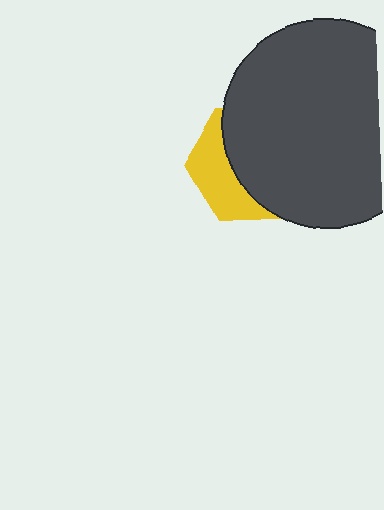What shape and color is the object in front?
The object in front is a dark gray circle.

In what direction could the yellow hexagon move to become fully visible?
The yellow hexagon could move left. That would shift it out from behind the dark gray circle entirely.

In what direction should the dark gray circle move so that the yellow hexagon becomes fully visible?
The dark gray circle should move right. That is the shortest direction to clear the overlap and leave the yellow hexagon fully visible.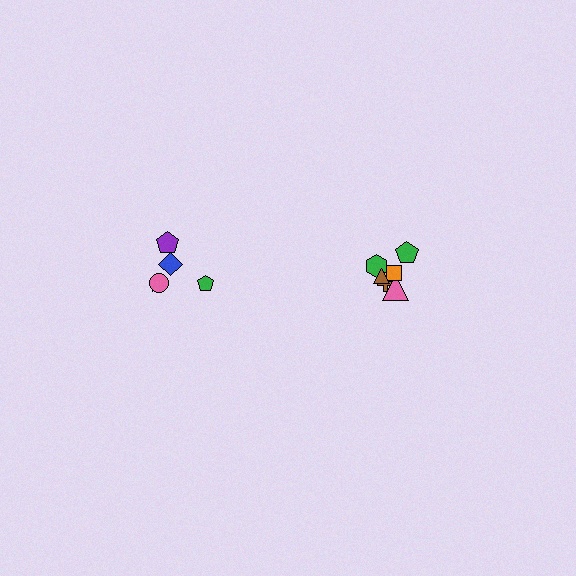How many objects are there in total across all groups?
There are 12 objects.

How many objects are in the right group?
There are 7 objects.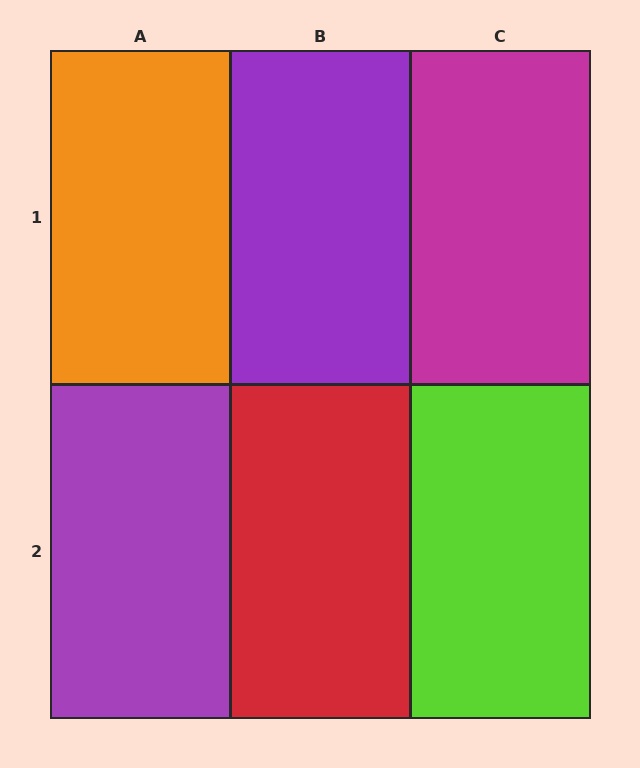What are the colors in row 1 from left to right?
Orange, purple, magenta.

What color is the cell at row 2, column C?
Lime.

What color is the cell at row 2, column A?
Purple.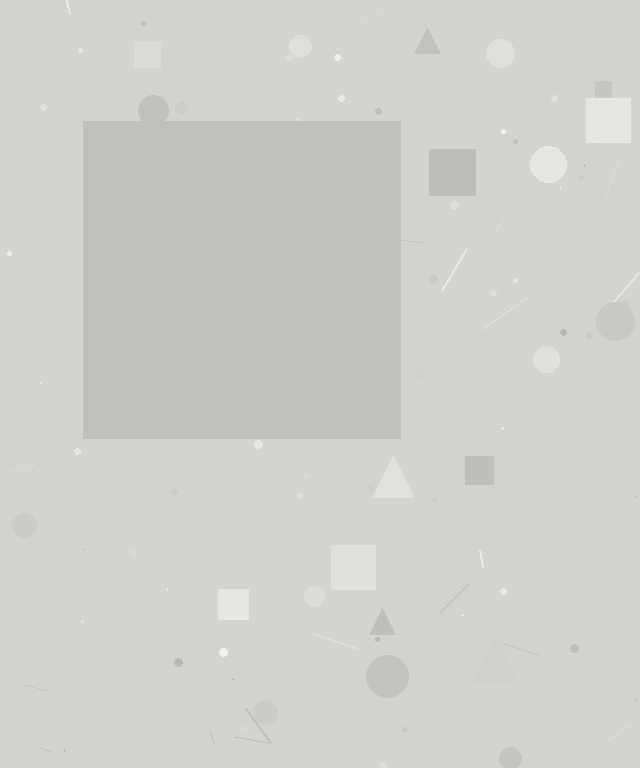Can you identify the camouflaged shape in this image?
The camouflaged shape is a square.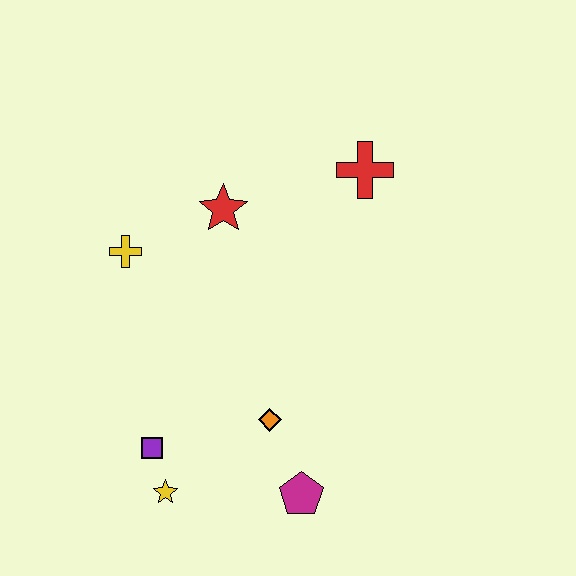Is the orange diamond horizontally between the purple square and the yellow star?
No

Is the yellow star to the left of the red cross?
Yes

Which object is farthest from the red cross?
The yellow star is farthest from the red cross.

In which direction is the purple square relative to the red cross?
The purple square is below the red cross.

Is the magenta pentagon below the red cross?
Yes